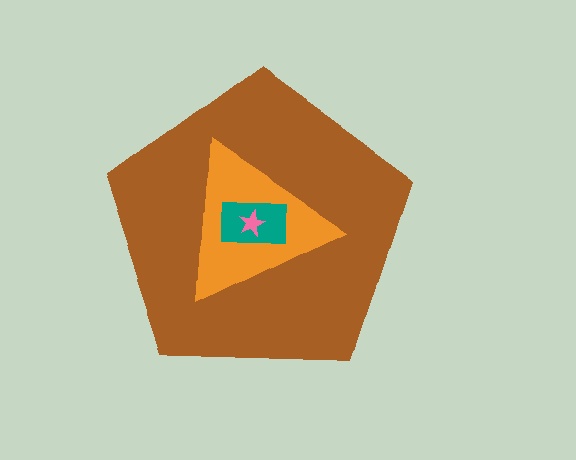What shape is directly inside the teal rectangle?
The pink star.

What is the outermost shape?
The brown pentagon.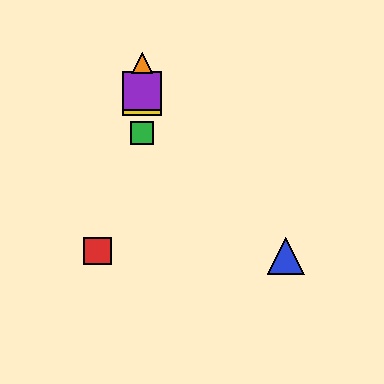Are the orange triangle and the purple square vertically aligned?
Yes, both are at x≈142.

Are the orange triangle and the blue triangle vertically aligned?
No, the orange triangle is at x≈142 and the blue triangle is at x≈286.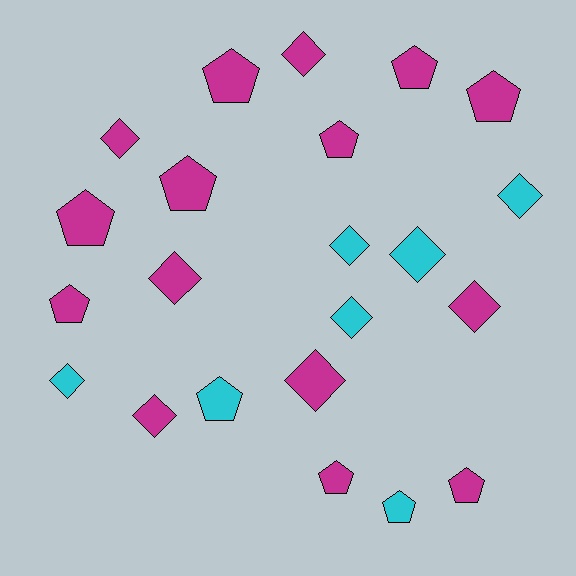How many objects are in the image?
There are 22 objects.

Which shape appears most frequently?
Pentagon, with 11 objects.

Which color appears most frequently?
Magenta, with 15 objects.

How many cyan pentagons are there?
There are 2 cyan pentagons.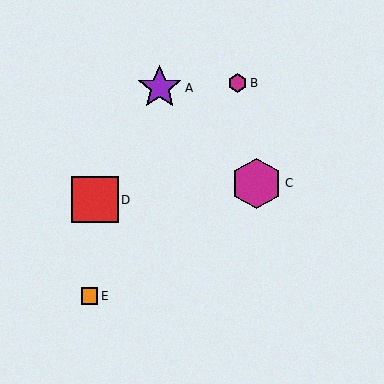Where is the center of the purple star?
The center of the purple star is at (160, 88).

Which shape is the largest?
The magenta hexagon (labeled C) is the largest.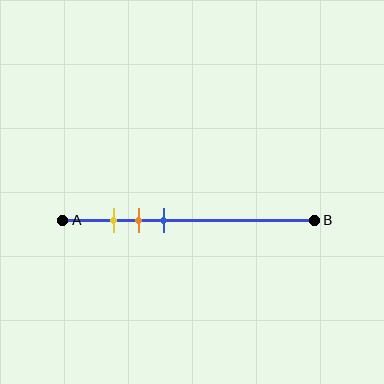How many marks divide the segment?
There are 3 marks dividing the segment.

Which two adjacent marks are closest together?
The yellow and orange marks are the closest adjacent pair.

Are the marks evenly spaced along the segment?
Yes, the marks are approximately evenly spaced.